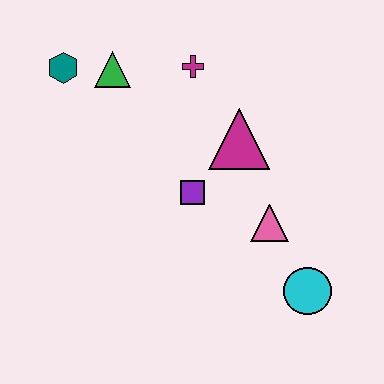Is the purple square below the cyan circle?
No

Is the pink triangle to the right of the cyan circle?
No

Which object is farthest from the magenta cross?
The cyan circle is farthest from the magenta cross.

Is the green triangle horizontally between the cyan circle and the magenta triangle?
No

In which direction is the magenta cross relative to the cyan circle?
The magenta cross is above the cyan circle.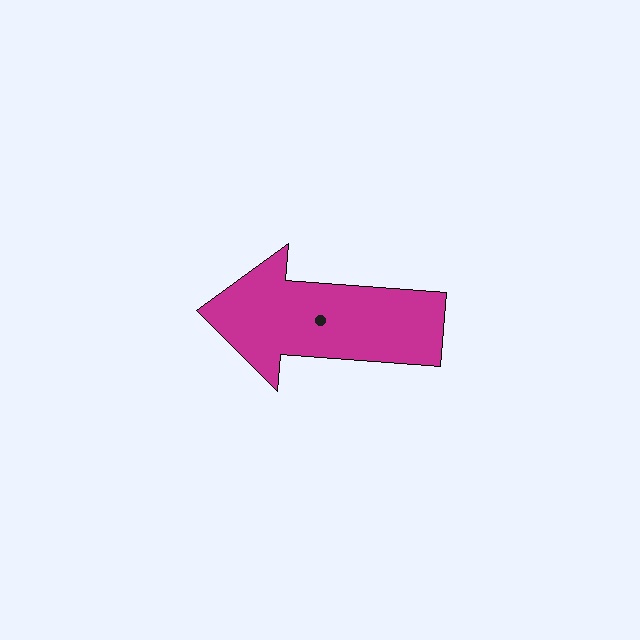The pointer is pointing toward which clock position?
Roughly 9 o'clock.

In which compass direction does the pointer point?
West.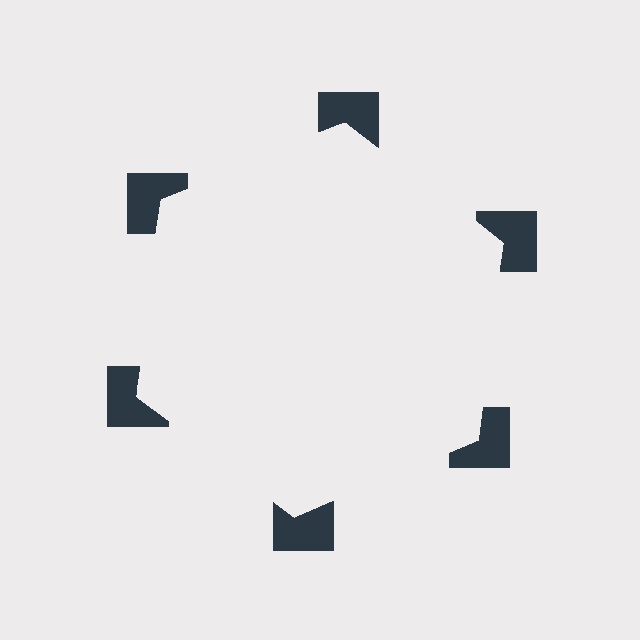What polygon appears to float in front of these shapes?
An illusory hexagon — its edges are inferred from the aligned wedge cuts in the notched squares, not physically drawn.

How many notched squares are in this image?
There are 6 — one at each vertex of the illusory hexagon.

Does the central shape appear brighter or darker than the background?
It typically appears slightly brighter than the background, even though no actual brightness change is drawn.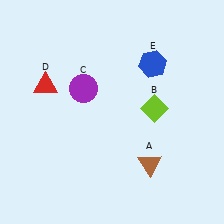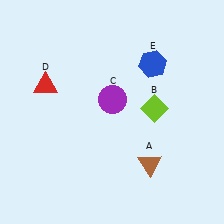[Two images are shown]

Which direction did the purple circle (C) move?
The purple circle (C) moved right.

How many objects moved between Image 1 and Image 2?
1 object moved between the two images.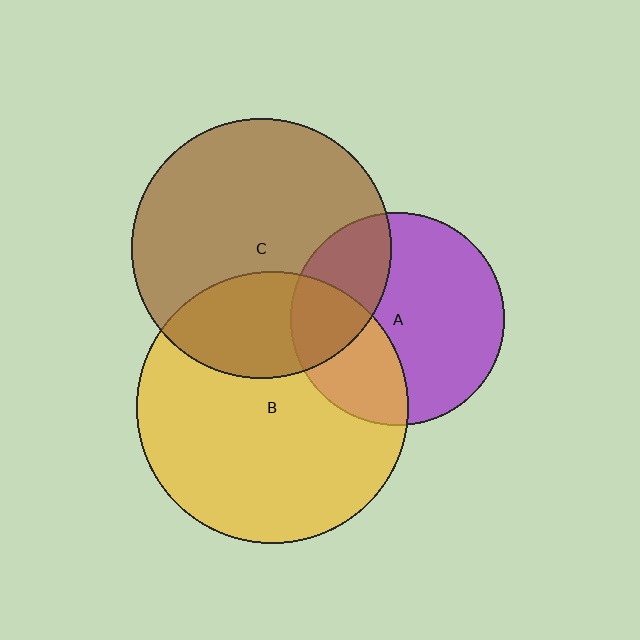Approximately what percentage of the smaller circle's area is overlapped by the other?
Approximately 30%.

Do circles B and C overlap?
Yes.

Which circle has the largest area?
Circle B (yellow).